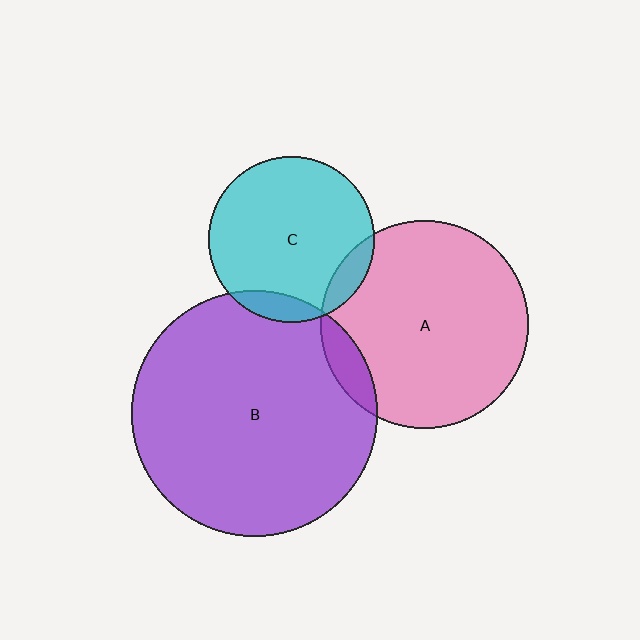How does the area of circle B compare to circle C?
Approximately 2.2 times.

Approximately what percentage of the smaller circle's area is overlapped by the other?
Approximately 10%.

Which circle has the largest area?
Circle B (purple).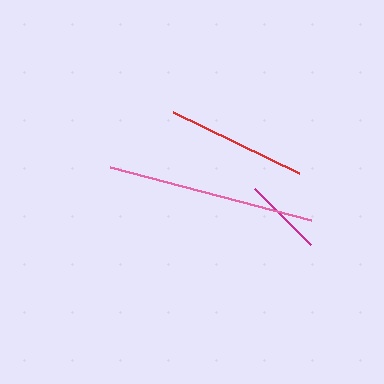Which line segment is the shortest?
The magenta line is the shortest at approximately 79 pixels.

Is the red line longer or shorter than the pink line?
The pink line is longer than the red line.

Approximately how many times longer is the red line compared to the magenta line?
The red line is approximately 1.8 times the length of the magenta line.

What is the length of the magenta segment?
The magenta segment is approximately 79 pixels long.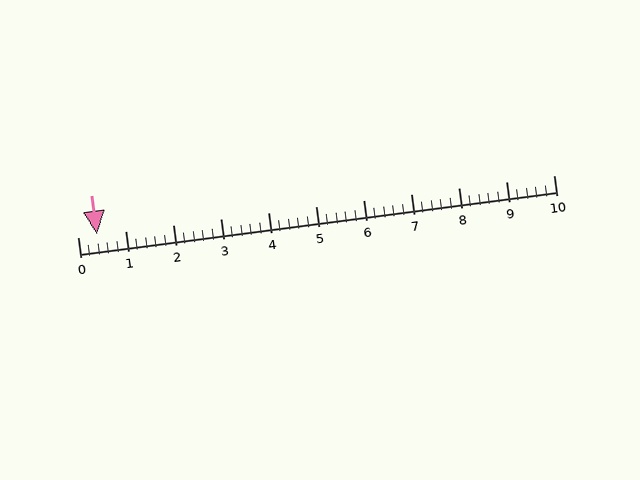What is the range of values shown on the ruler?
The ruler shows values from 0 to 10.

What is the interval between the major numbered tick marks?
The major tick marks are spaced 1 units apart.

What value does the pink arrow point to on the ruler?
The pink arrow points to approximately 0.4.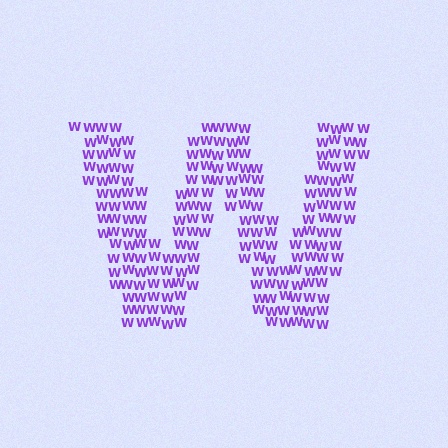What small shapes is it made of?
It is made of small letter W's.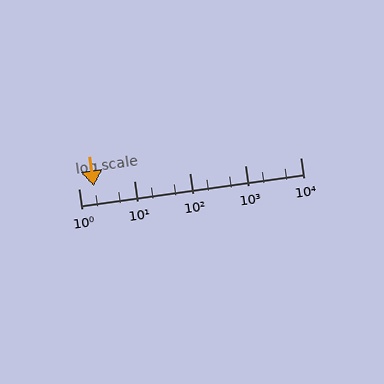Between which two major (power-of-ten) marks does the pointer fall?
The pointer is between 1 and 10.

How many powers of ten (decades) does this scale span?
The scale spans 4 decades, from 1 to 10000.